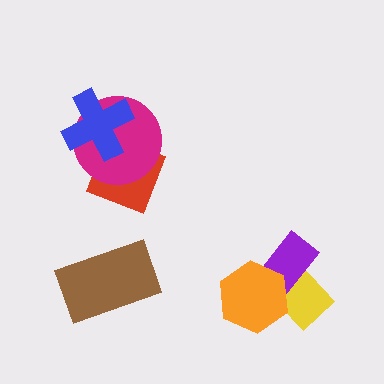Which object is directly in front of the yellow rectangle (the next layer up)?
The purple rectangle is directly in front of the yellow rectangle.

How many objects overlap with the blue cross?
2 objects overlap with the blue cross.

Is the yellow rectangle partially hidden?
Yes, it is partially covered by another shape.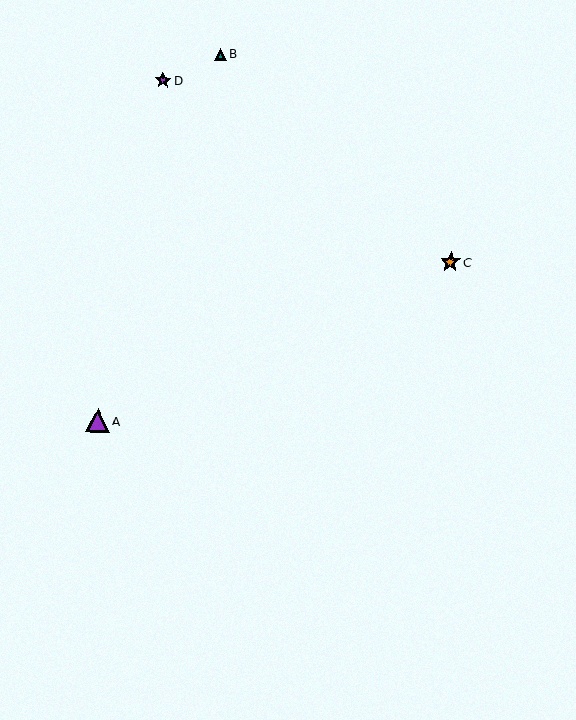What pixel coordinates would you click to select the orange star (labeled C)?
Click at (450, 262) to select the orange star C.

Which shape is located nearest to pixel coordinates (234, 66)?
The teal triangle (labeled B) at (220, 54) is nearest to that location.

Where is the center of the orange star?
The center of the orange star is at (450, 262).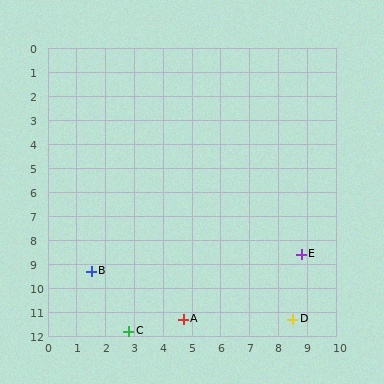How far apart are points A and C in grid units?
Points A and C are about 2.0 grid units apart.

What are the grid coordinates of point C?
Point C is at approximately (2.8, 11.8).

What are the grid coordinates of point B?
Point B is at approximately (1.5, 9.3).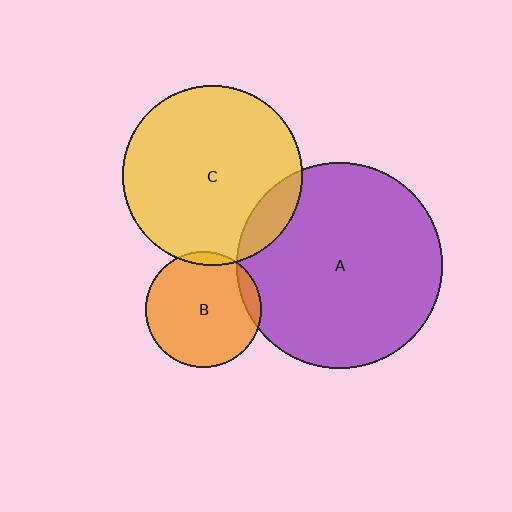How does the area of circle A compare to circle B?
Approximately 3.1 times.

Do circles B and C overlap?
Yes.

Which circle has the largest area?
Circle A (purple).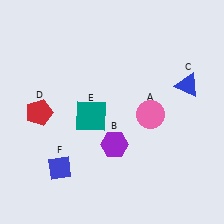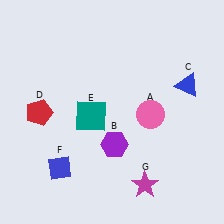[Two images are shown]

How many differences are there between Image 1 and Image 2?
There is 1 difference between the two images.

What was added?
A magenta star (G) was added in Image 2.